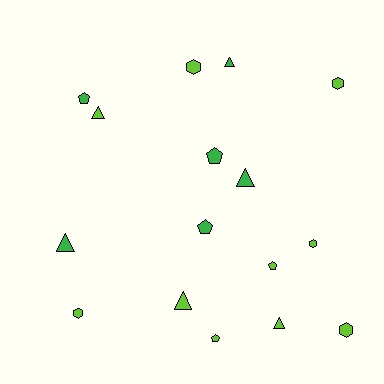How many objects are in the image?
There are 16 objects.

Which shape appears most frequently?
Triangle, with 6 objects.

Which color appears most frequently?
Lime, with 10 objects.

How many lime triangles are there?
There are 3 lime triangles.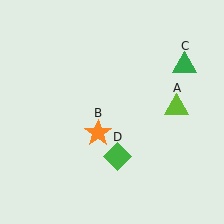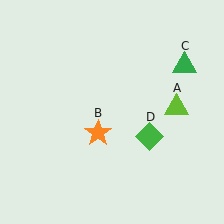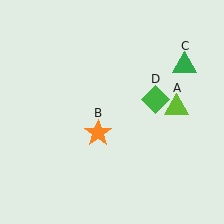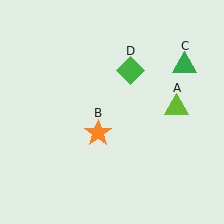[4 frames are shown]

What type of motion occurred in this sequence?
The green diamond (object D) rotated counterclockwise around the center of the scene.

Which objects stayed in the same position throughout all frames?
Lime triangle (object A) and orange star (object B) and green triangle (object C) remained stationary.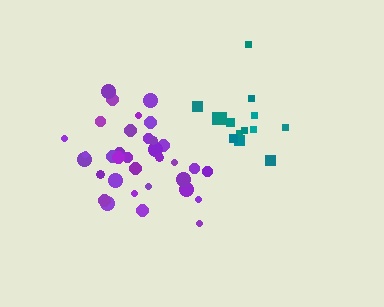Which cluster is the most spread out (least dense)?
Purple.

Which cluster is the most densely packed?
Teal.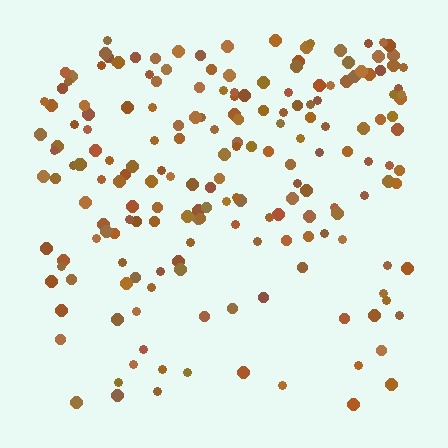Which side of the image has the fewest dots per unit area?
The bottom.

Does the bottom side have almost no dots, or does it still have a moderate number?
Still a moderate number, just noticeably fewer than the top.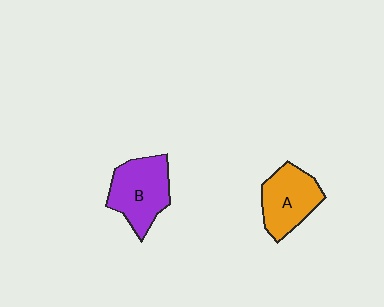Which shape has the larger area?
Shape B (purple).